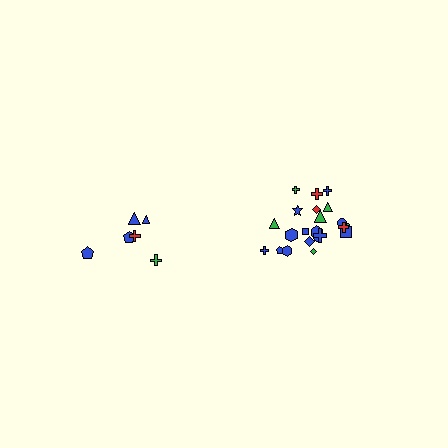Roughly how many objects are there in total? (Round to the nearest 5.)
Roughly 30 objects in total.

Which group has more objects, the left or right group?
The right group.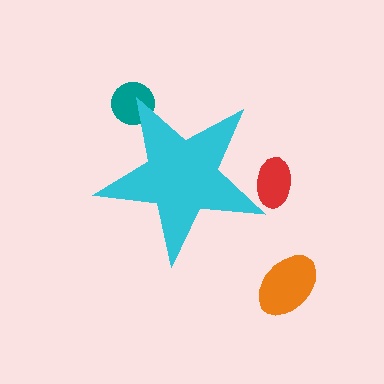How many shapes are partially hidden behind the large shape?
2 shapes are partially hidden.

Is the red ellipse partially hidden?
Yes, the red ellipse is partially hidden behind the cyan star.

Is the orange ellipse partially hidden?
No, the orange ellipse is fully visible.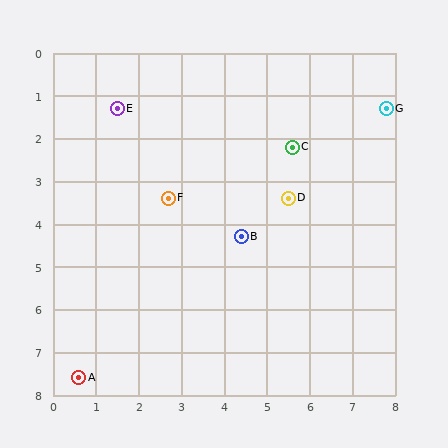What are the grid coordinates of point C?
Point C is at approximately (5.6, 2.2).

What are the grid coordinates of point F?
Point F is at approximately (2.7, 3.4).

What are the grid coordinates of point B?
Point B is at approximately (4.4, 4.3).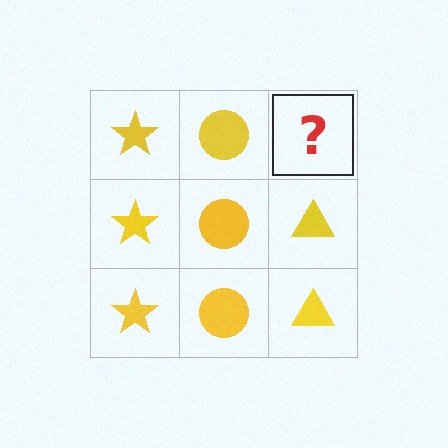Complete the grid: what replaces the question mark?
The question mark should be replaced with a yellow triangle.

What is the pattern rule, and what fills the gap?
The rule is that each column has a consistent shape. The gap should be filled with a yellow triangle.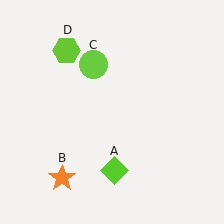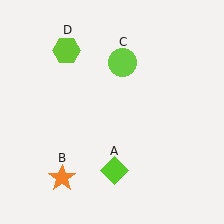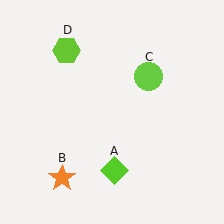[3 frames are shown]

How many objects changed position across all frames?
1 object changed position: lime circle (object C).